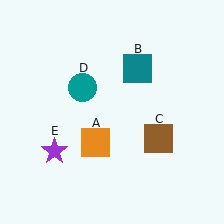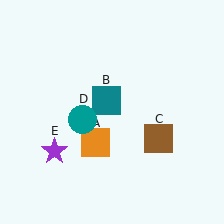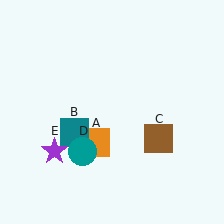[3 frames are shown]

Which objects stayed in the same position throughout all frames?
Orange square (object A) and brown square (object C) and purple star (object E) remained stationary.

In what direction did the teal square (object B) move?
The teal square (object B) moved down and to the left.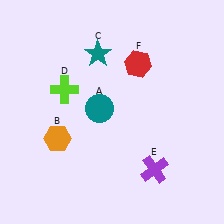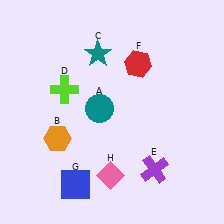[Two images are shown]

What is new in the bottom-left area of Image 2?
A blue square (G) was added in the bottom-left area of Image 2.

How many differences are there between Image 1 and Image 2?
There are 2 differences between the two images.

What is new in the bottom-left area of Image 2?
A pink diamond (H) was added in the bottom-left area of Image 2.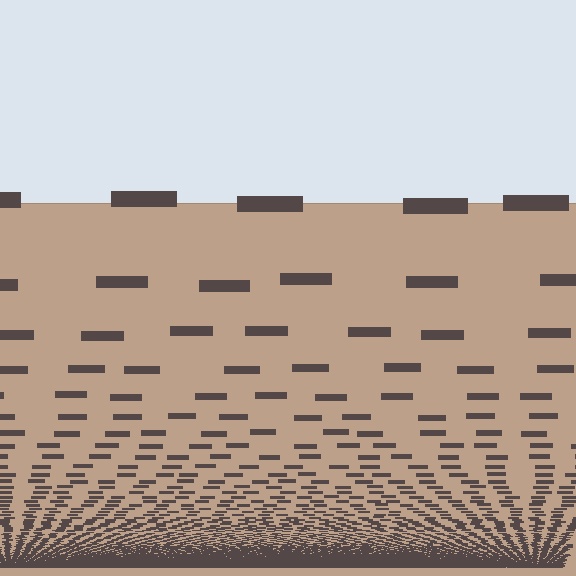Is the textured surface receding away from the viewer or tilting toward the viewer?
The surface appears to tilt toward the viewer. Texture elements get larger and sparser toward the top.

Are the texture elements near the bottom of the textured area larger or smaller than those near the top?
Smaller. The gradient is inverted — elements near the bottom are smaller and denser.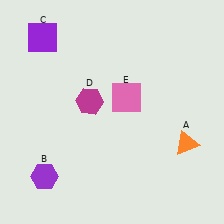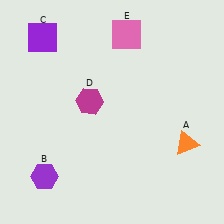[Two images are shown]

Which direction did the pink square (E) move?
The pink square (E) moved up.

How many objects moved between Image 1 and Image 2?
1 object moved between the two images.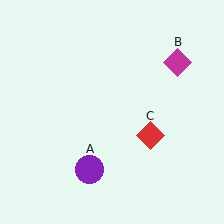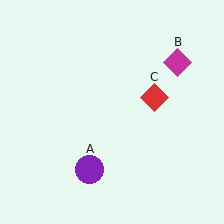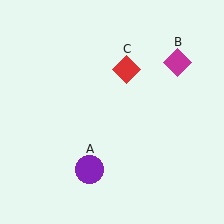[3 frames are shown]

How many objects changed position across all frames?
1 object changed position: red diamond (object C).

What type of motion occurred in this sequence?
The red diamond (object C) rotated counterclockwise around the center of the scene.